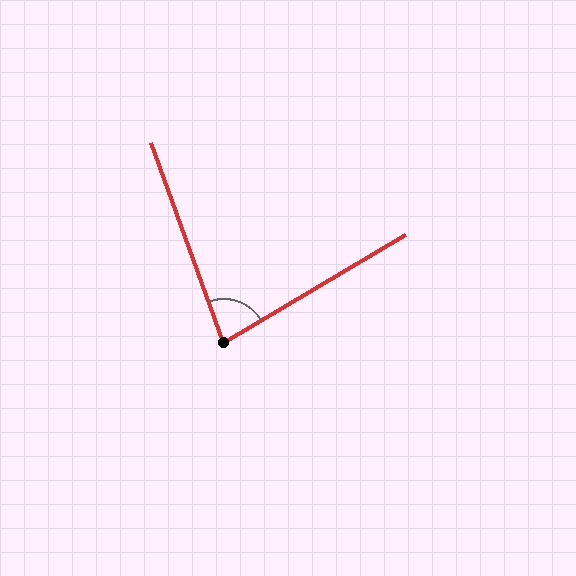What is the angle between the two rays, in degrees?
Approximately 79 degrees.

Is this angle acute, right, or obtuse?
It is acute.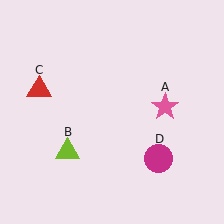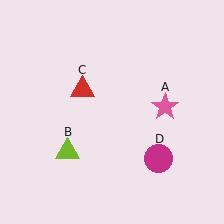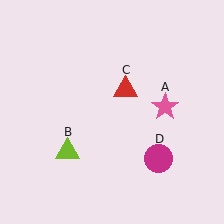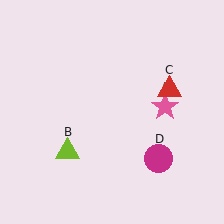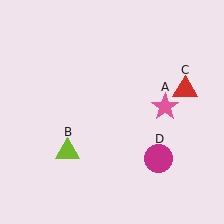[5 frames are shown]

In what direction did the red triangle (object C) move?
The red triangle (object C) moved right.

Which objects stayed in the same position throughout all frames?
Pink star (object A) and lime triangle (object B) and magenta circle (object D) remained stationary.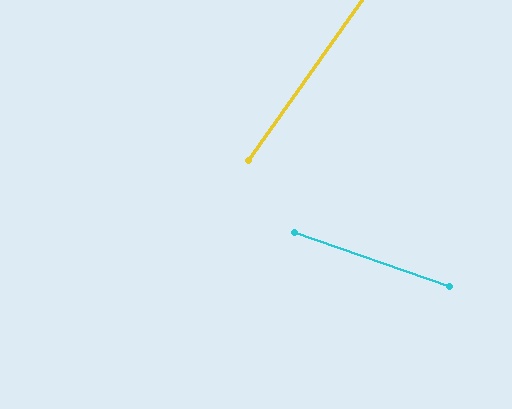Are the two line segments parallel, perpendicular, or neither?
Neither parallel nor perpendicular — they differ by about 74°.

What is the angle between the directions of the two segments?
Approximately 74 degrees.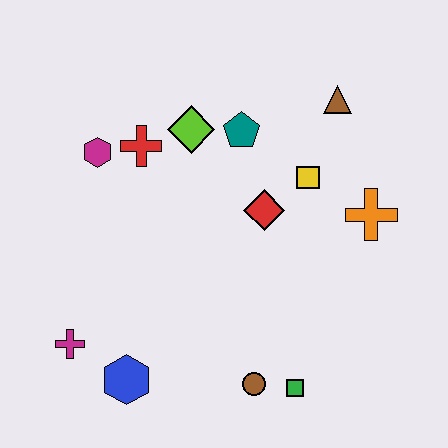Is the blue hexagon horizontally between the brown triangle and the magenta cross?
Yes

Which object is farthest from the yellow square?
The magenta cross is farthest from the yellow square.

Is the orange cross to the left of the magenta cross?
No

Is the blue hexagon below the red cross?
Yes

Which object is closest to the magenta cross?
The blue hexagon is closest to the magenta cross.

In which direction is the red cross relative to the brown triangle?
The red cross is to the left of the brown triangle.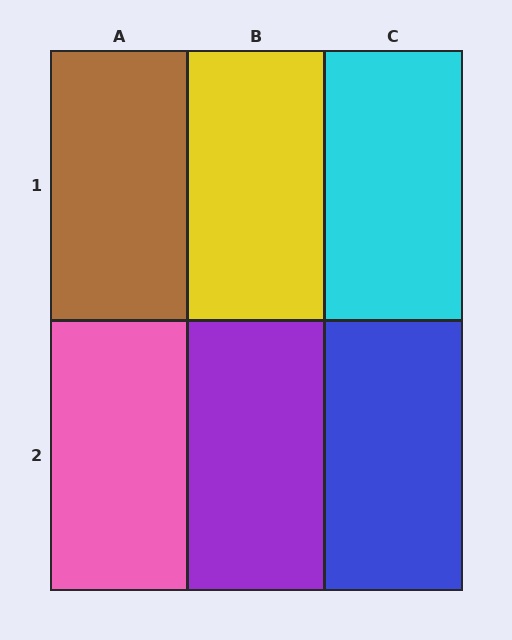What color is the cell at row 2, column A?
Pink.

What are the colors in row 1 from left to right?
Brown, yellow, cyan.